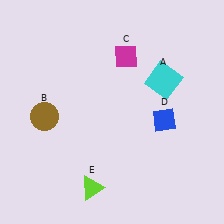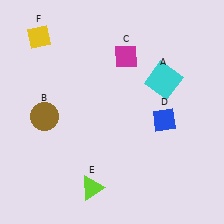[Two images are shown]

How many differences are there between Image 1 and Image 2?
There is 1 difference between the two images.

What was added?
A yellow diamond (F) was added in Image 2.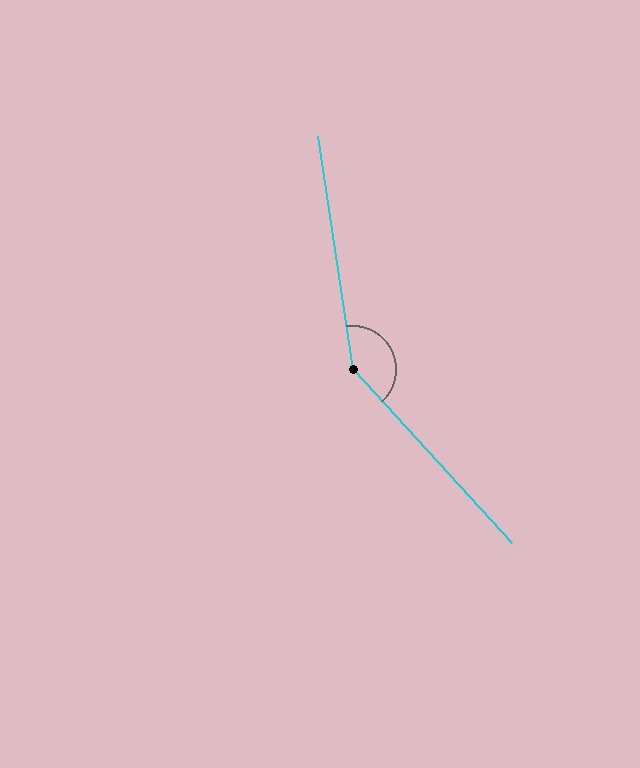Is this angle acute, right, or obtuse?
It is obtuse.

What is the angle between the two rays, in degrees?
Approximately 146 degrees.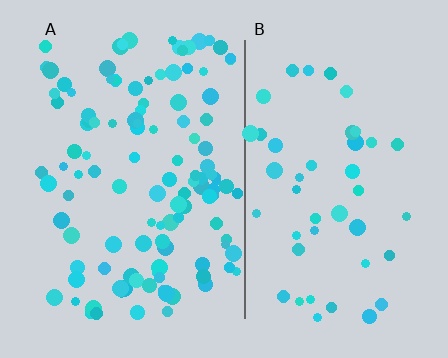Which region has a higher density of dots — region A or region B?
A (the left).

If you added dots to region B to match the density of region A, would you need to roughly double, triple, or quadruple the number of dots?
Approximately triple.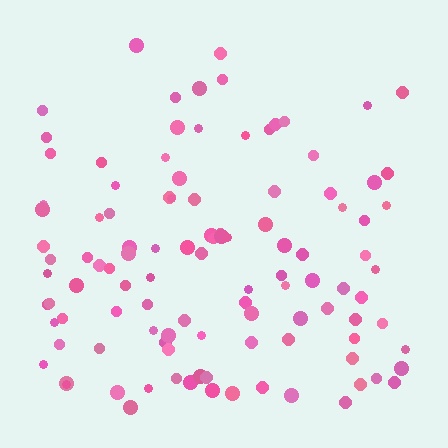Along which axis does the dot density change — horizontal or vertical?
Vertical.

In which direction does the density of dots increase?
From top to bottom, with the bottom side densest.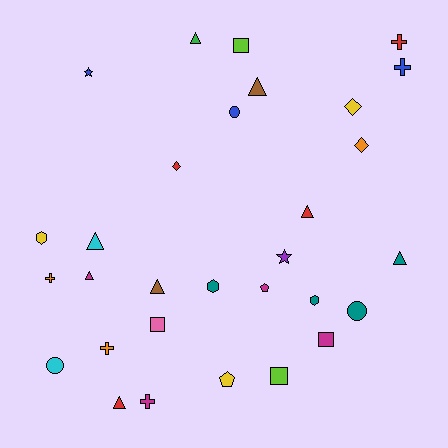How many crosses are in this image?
There are 5 crosses.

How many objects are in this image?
There are 30 objects.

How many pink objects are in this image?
There is 1 pink object.